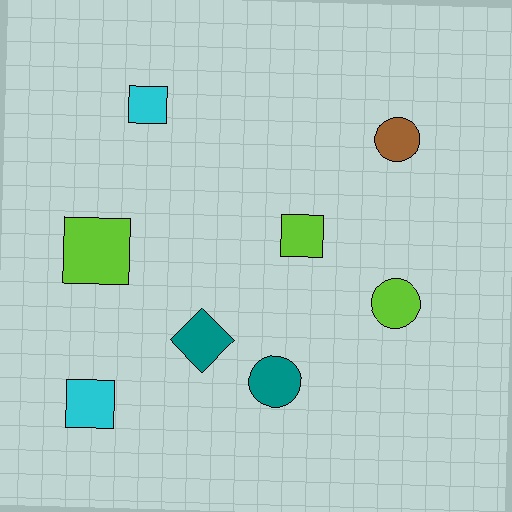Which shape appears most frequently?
Square, with 4 objects.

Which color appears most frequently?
Lime, with 3 objects.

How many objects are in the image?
There are 8 objects.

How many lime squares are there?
There are 2 lime squares.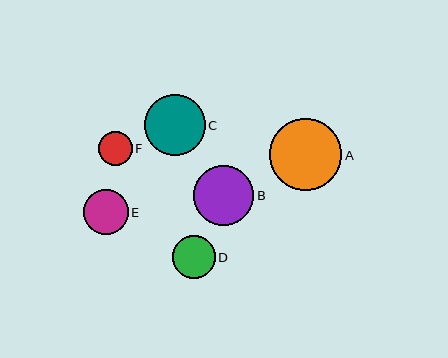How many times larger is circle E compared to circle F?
Circle E is approximately 1.3 times the size of circle F.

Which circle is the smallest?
Circle F is the smallest with a size of approximately 34 pixels.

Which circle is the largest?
Circle A is the largest with a size of approximately 72 pixels.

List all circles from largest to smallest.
From largest to smallest: A, C, B, E, D, F.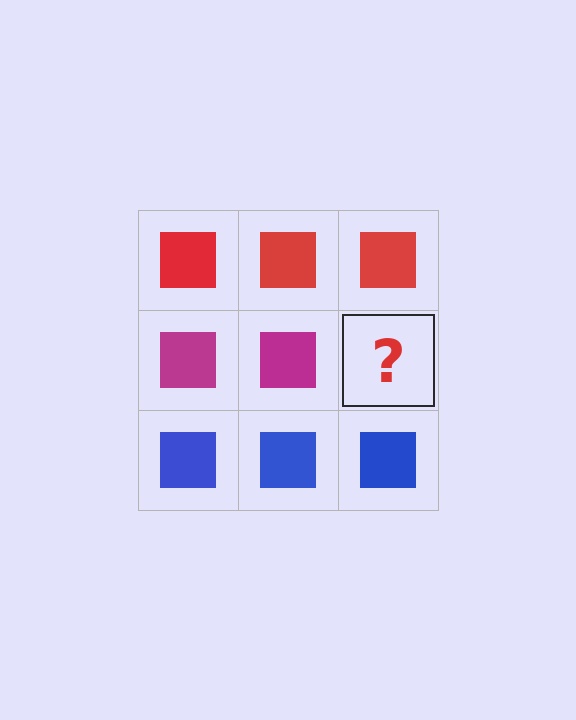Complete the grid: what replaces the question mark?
The question mark should be replaced with a magenta square.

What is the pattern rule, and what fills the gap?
The rule is that each row has a consistent color. The gap should be filled with a magenta square.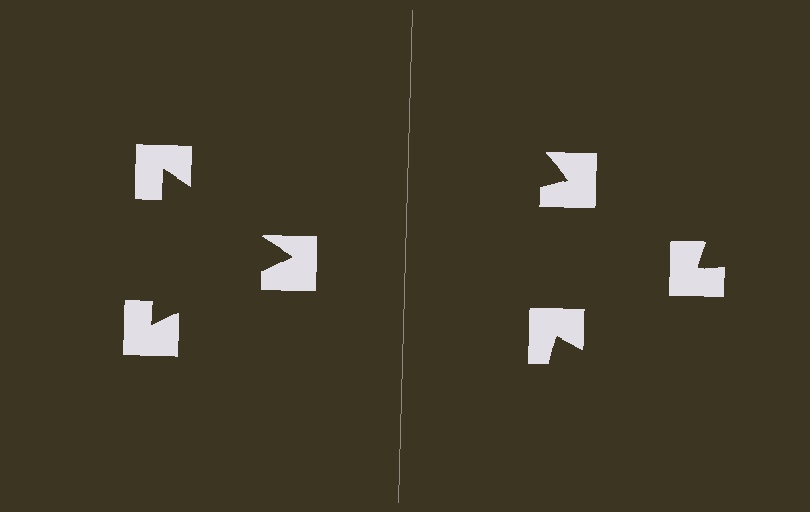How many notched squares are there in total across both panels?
6 — 3 on each side.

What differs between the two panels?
The notched squares are positioned identically on both sides; only the wedge orientations differ. On the left they align to a triangle; on the right they are misaligned.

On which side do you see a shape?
An illusory triangle appears on the left side. On the right side the wedge cuts are rotated, so no coherent shape forms.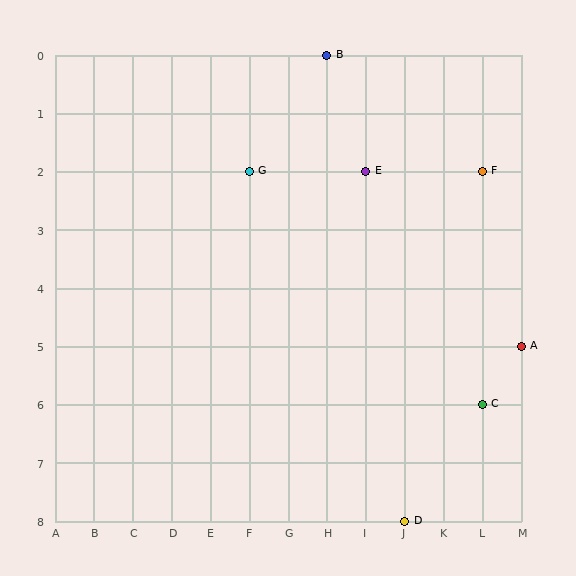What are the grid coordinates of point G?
Point G is at grid coordinates (F, 2).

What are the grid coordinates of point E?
Point E is at grid coordinates (I, 2).